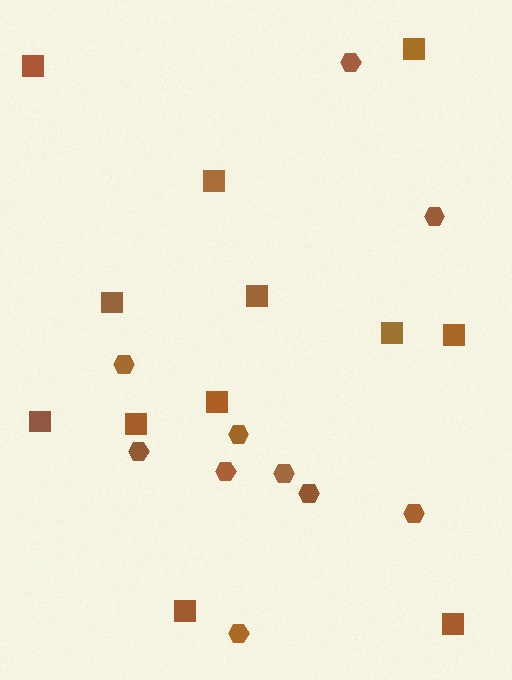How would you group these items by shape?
There are 2 groups: one group of squares (12) and one group of hexagons (10).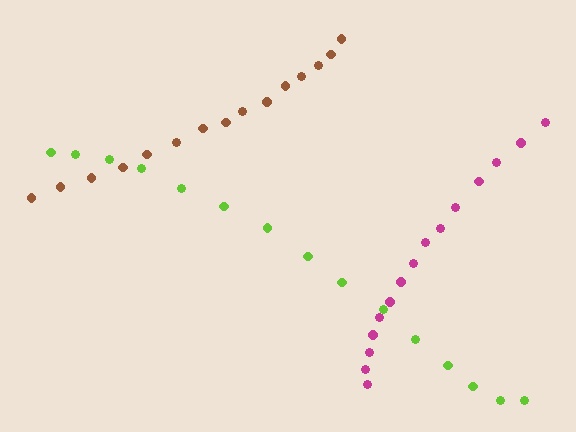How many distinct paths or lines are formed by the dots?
There are 3 distinct paths.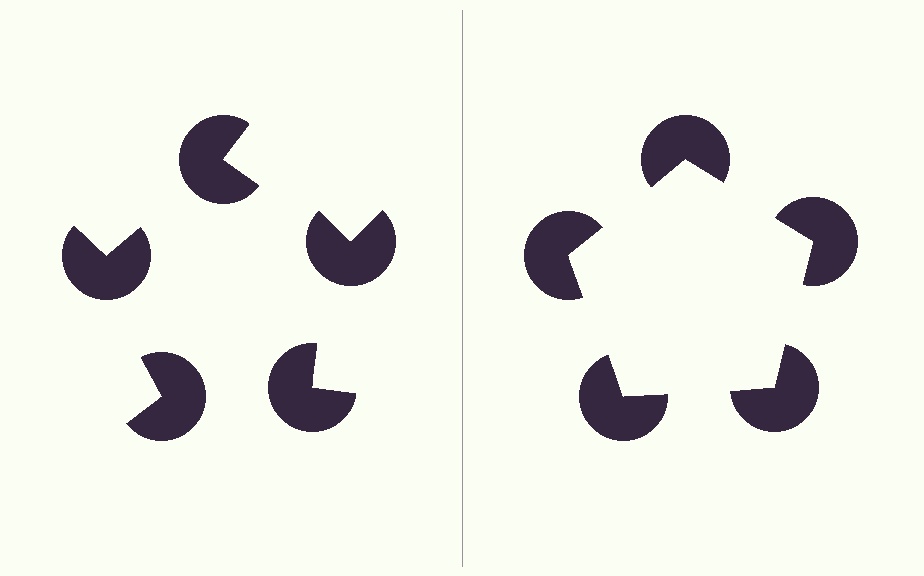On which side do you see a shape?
An illusory pentagon appears on the right side. On the left side the wedge cuts are rotated, so no coherent shape forms.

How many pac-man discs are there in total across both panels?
10 — 5 on each side.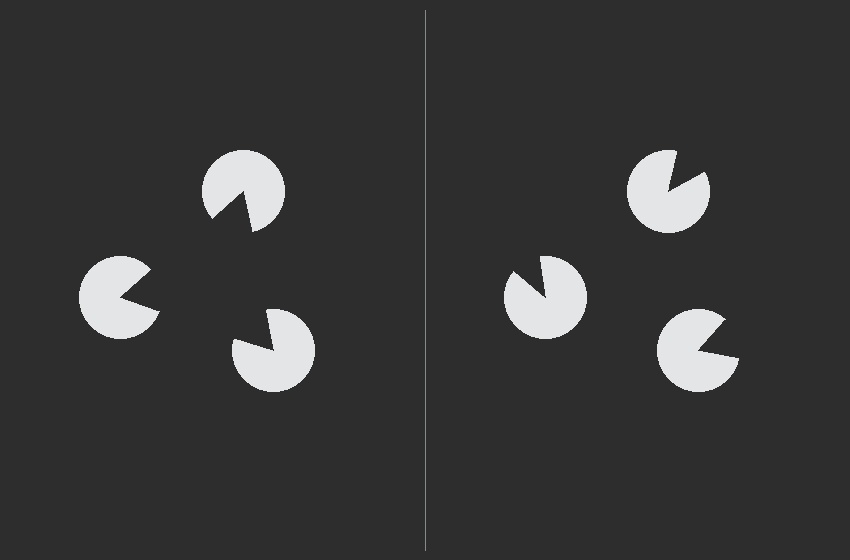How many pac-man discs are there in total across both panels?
6 — 3 on each side.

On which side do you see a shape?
An illusory triangle appears on the left side. On the right side the wedge cuts are rotated, so no coherent shape forms.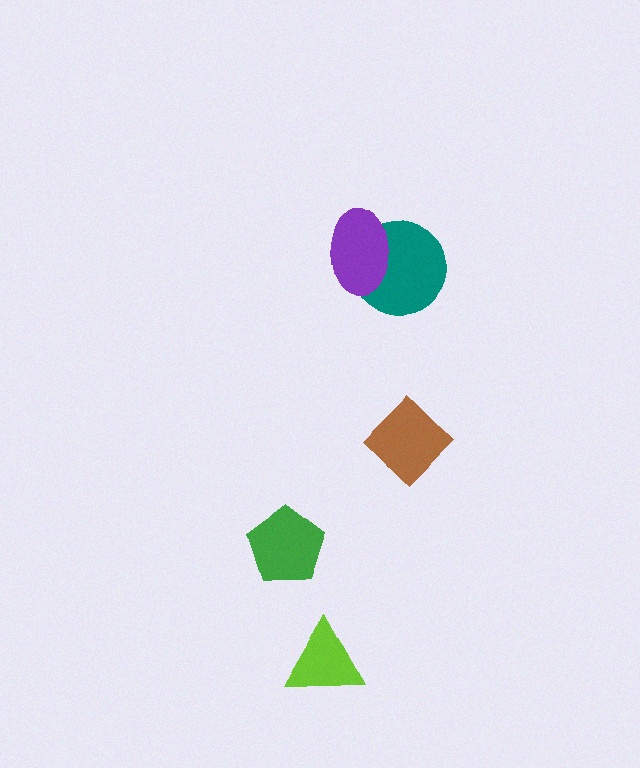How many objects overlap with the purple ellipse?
1 object overlaps with the purple ellipse.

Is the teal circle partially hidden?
Yes, it is partially covered by another shape.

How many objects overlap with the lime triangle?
0 objects overlap with the lime triangle.